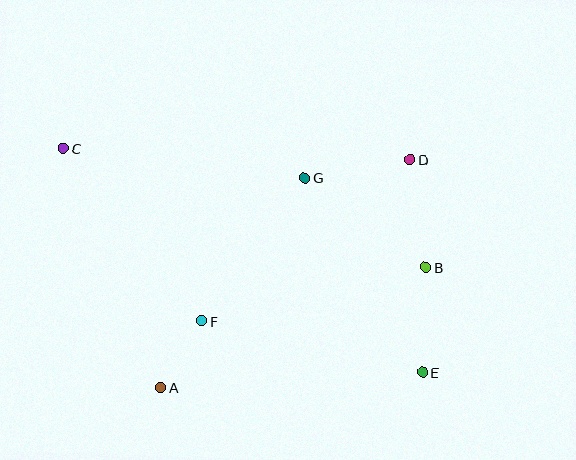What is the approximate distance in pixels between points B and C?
The distance between B and C is approximately 382 pixels.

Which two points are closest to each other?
Points A and F are closest to each other.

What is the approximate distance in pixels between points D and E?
The distance between D and E is approximately 213 pixels.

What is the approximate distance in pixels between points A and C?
The distance between A and C is approximately 259 pixels.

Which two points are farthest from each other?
Points C and E are farthest from each other.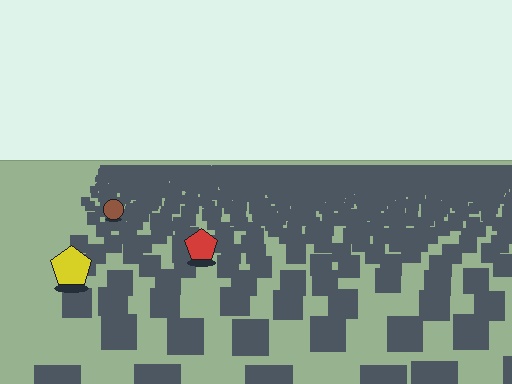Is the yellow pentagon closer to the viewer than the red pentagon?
Yes. The yellow pentagon is closer — you can tell from the texture gradient: the ground texture is coarser near it.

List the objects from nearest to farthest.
From nearest to farthest: the yellow pentagon, the red pentagon, the brown circle.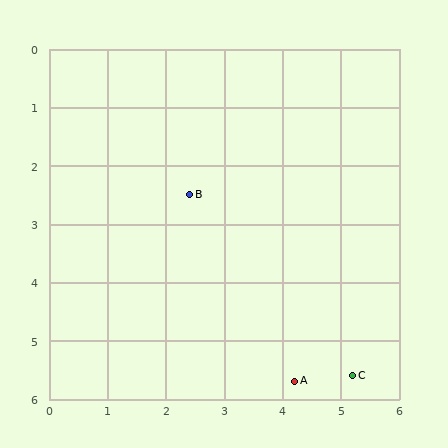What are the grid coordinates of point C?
Point C is at approximately (5.2, 5.6).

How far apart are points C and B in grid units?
Points C and B are about 4.2 grid units apart.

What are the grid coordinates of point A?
Point A is at approximately (4.2, 5.7).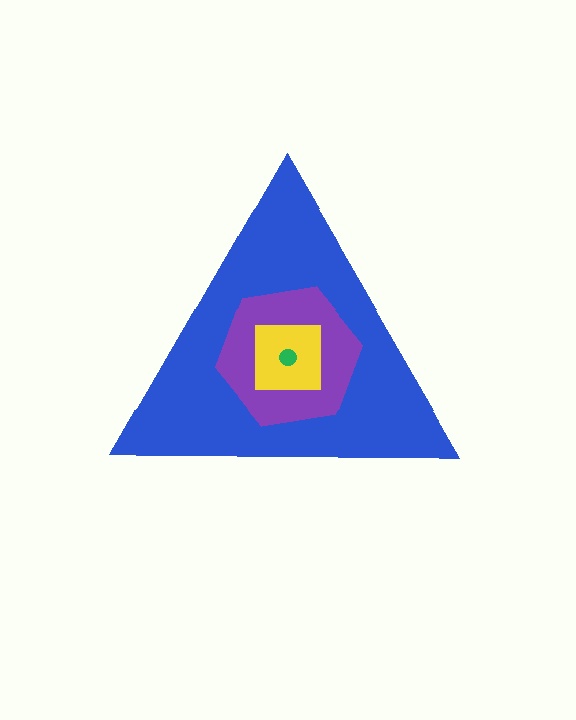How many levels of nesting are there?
4.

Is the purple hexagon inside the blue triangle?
Yes.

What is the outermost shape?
The blue triangle.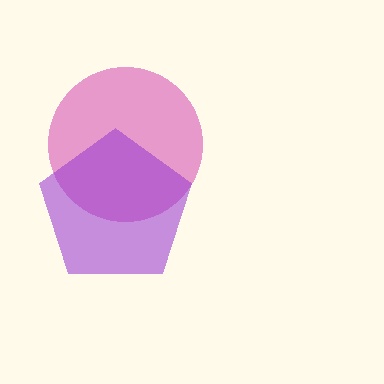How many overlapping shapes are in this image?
There are 2 overlapping shapes in the image.